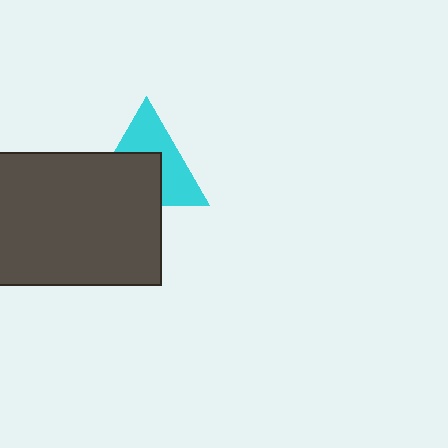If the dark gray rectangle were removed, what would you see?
You would see the complete cyan triangle.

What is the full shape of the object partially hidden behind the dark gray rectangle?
The partially hidden object is a cyan triangle.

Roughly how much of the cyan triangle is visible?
About half of it is visible (roughly 51%).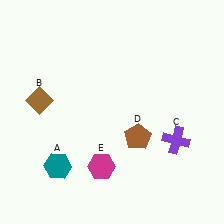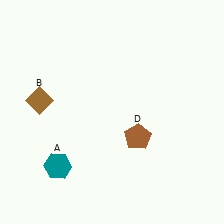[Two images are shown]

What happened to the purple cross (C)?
The purple cross (C) was removed in Image 2. It was in the bottom-right area of Image 1.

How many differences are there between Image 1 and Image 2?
There are 2 differences between the two images.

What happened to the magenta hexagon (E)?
The magenta hexagon (E) was removed in Image 2. It was in the bottom-left area of Image 1.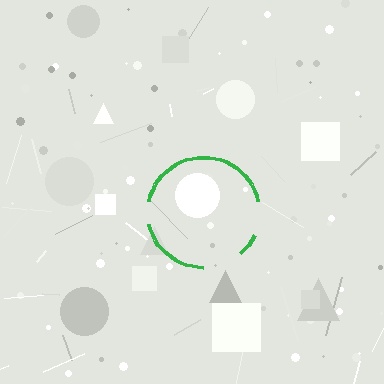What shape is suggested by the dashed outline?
The dashed outline suggests a circle.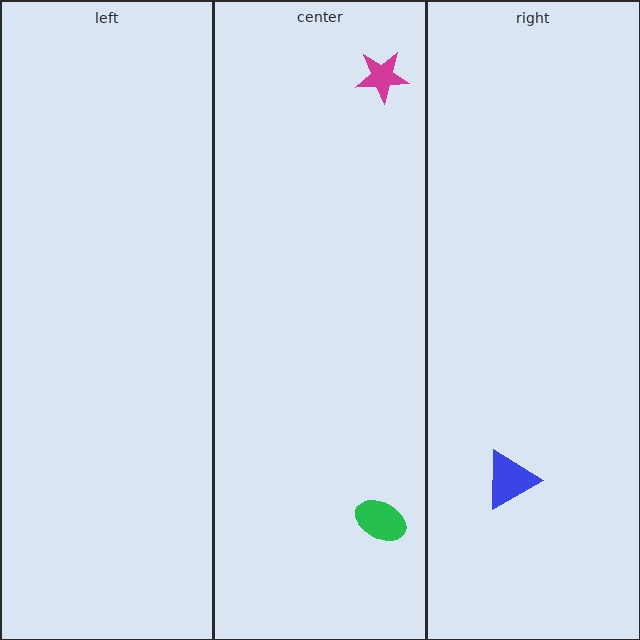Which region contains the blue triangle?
The right region.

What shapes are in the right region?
The blue triangle.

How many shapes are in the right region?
1.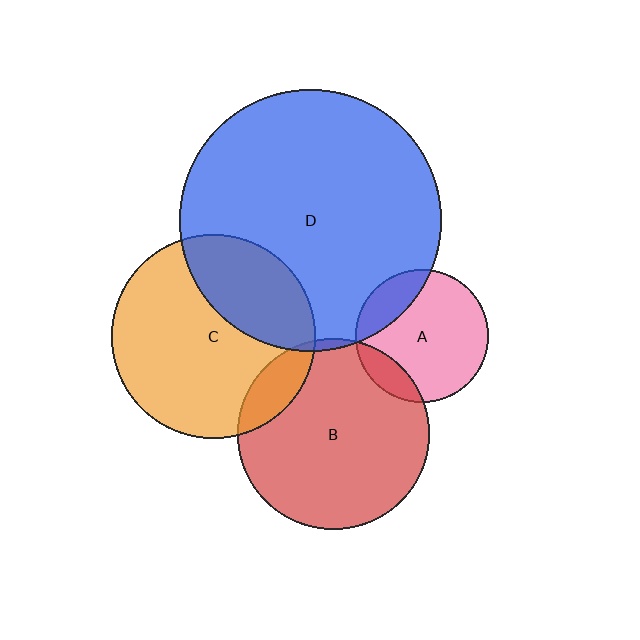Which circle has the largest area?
Circle D (blue).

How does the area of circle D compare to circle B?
Approximately 1.9 times.